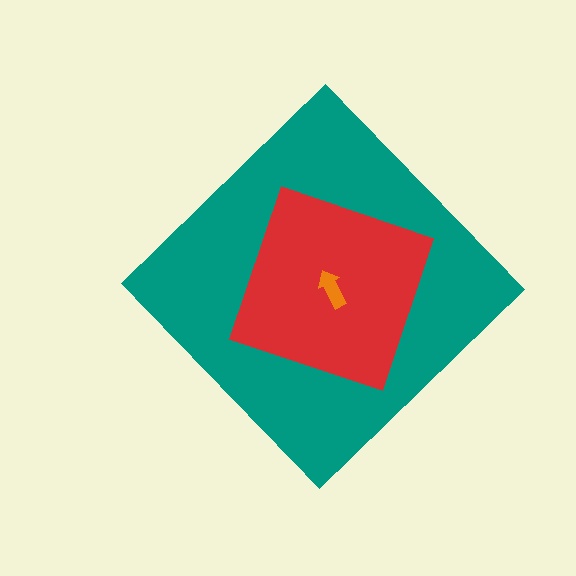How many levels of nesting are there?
3.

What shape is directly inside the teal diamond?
The red square.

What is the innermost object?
The orange arrow.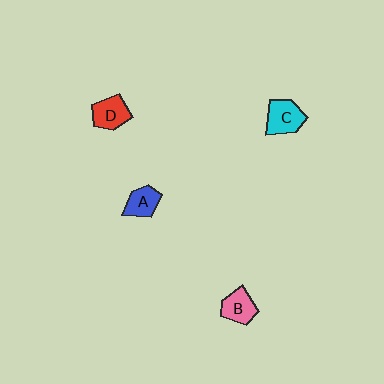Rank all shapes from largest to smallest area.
From largest to smallest: C (cyan), D (red), B (pink), A (blue).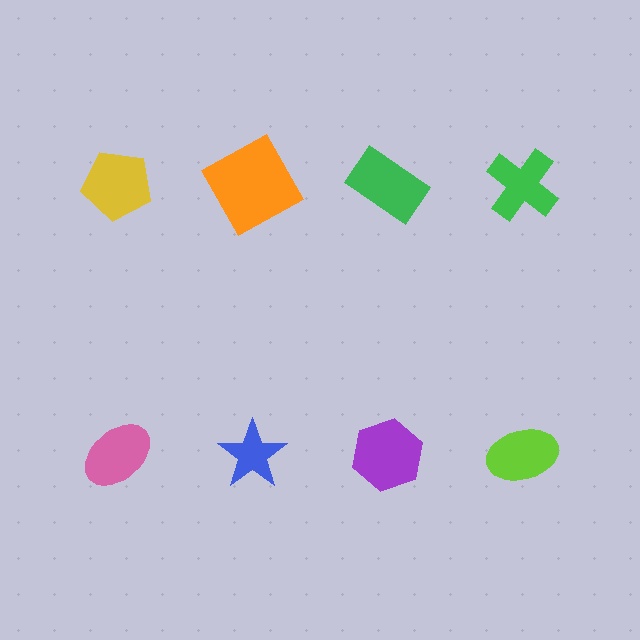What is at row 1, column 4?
A green cross.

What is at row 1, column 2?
An orange square.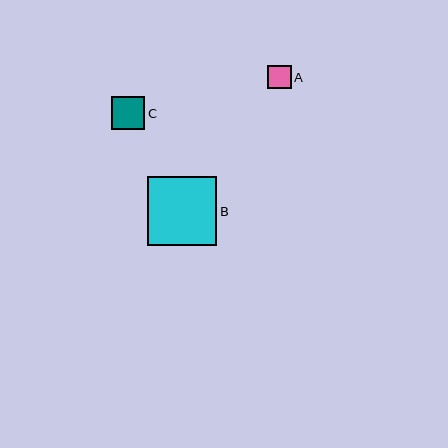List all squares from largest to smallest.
From largest to smallest: B, C, A.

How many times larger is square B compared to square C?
Square B is approximately 2.1 times the size of square C.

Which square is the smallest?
Square A is the smallest with a size of approximately 24 pixels.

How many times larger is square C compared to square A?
Square C is approximately 1.4 times the size of square A.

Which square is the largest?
Square B is the largest with a size of approximately 69 pixels.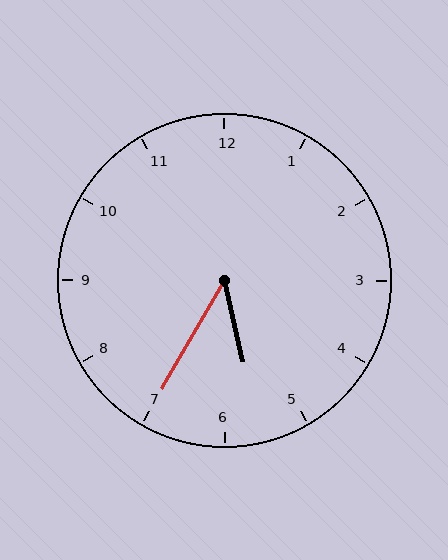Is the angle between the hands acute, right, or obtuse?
It is acute.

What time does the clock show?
5:35.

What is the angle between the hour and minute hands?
Approximately 42 degrees.